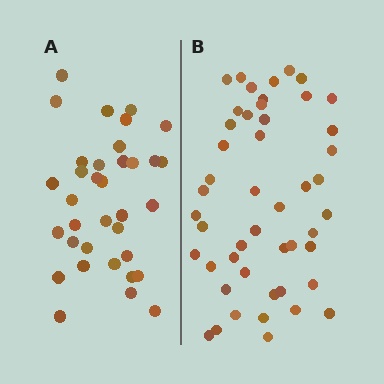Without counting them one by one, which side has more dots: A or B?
Region B (the right region) has more dots.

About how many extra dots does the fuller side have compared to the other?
Region B has approximately 15 more dots than region A.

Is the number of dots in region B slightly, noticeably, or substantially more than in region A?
Region B has noticeably more, but not dramatically so. The ratio is roughly 1.4 to 1.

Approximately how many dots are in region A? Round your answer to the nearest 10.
About 40 dots. (The exact count is 35, which rounds to 40.)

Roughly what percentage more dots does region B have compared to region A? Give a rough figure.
About 35% more.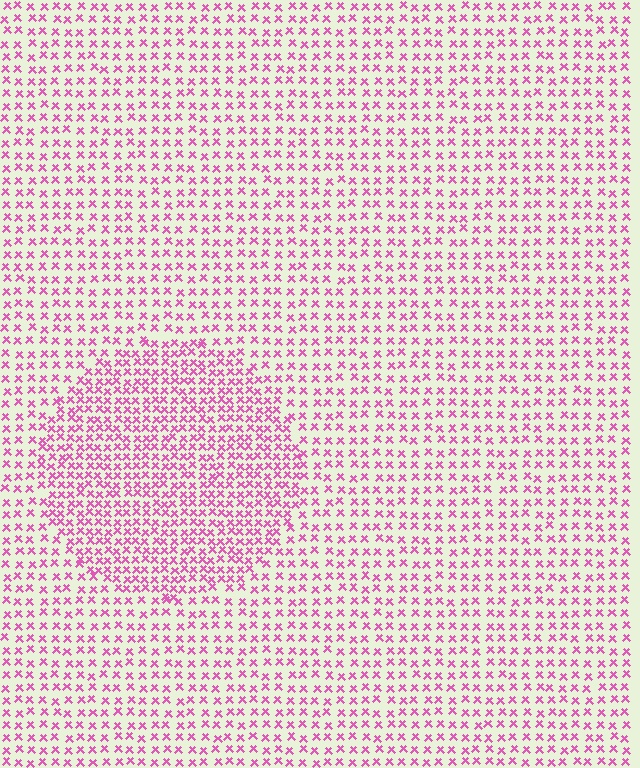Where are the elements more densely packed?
The elements are more densely packed inside the circle boundary.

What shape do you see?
I see a circle.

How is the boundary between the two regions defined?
The boundary is defined by a change in element density (approximately 1.7x ratio). All elements are the same color, size, and shape.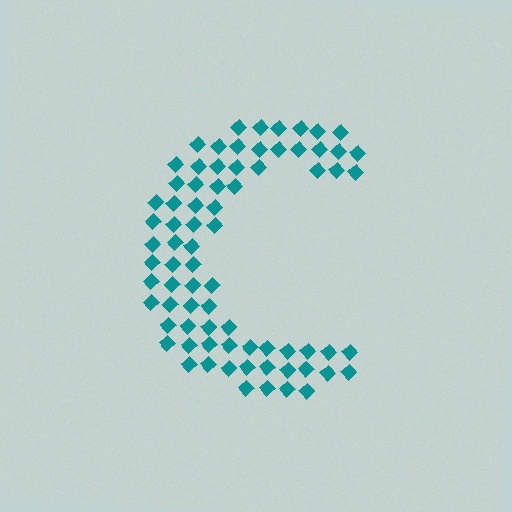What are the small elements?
The small elements are diamonds.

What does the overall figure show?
The overall figure shows the letter C.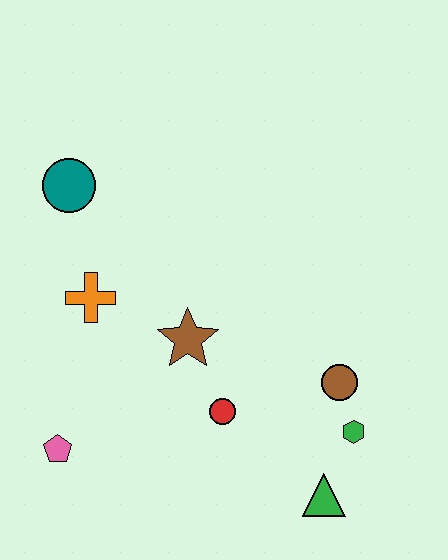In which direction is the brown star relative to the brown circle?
The brown star is to the left of the brown circle.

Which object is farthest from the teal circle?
The green triangle is farthest from the teal circle.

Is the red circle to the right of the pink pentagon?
Yes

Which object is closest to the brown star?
The red circle is closest to the brown star.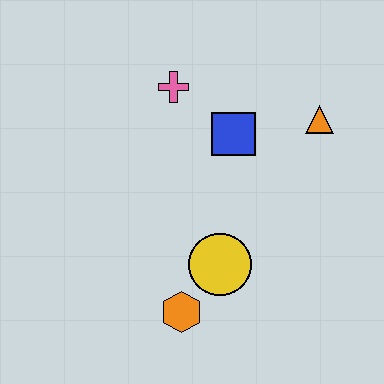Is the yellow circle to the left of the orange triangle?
Yes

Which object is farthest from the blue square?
The orange hexagon is farthest from the blue square.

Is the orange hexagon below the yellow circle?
Yes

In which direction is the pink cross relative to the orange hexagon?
The pink cross is above the orange hexagon.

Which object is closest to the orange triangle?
The blue square is closest to the orange triangle.